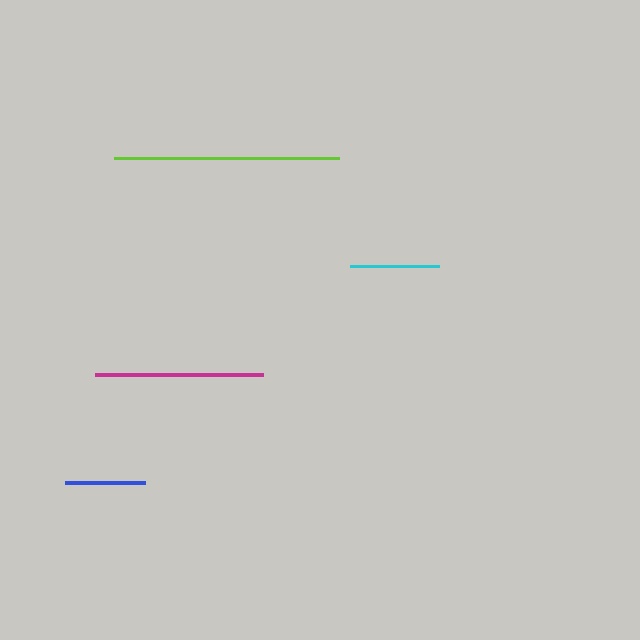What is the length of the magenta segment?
The magenta segment is approximately 168 pixels long.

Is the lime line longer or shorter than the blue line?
The lime line is longer than the blue line.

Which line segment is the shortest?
The blue line is the shortest at approximately 80 pixels.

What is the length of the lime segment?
The lime segment is approximately 224 pixels long.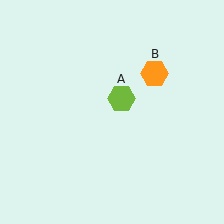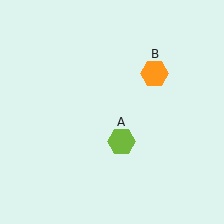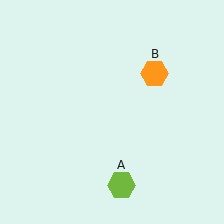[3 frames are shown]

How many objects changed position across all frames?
1 object changed position: lime hexagon (object A).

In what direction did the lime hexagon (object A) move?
The lime hexagon (object A) moved down.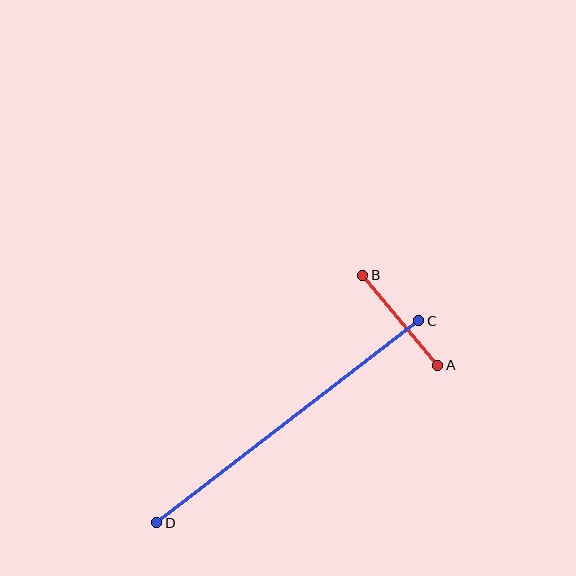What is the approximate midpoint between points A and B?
The midpoint is at approximately (400, 320) pixels.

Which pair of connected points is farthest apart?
Points C and D are farthest apart.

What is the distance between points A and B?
The distance is approximately 117 pixels.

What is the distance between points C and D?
The distance is approximately 331 pixels.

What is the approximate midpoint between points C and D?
The midpoint is at approximately (288, 422) pixels.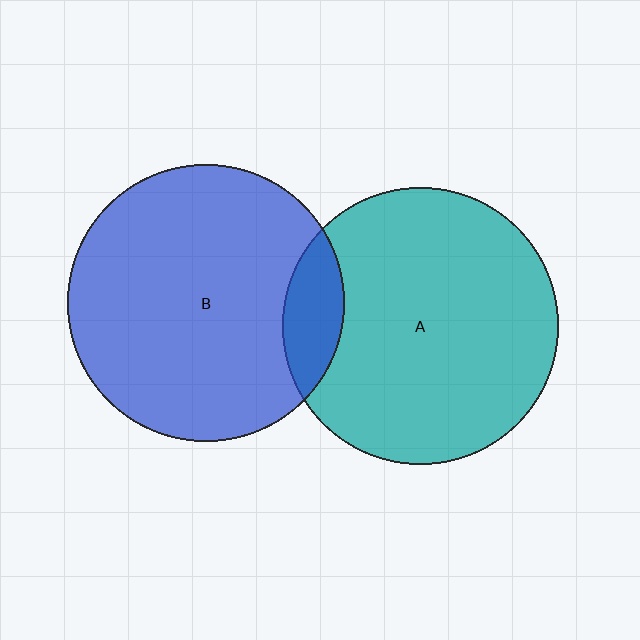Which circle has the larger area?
Circle B (blue).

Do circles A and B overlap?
Yes.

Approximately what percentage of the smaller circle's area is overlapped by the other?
Approximately 10%.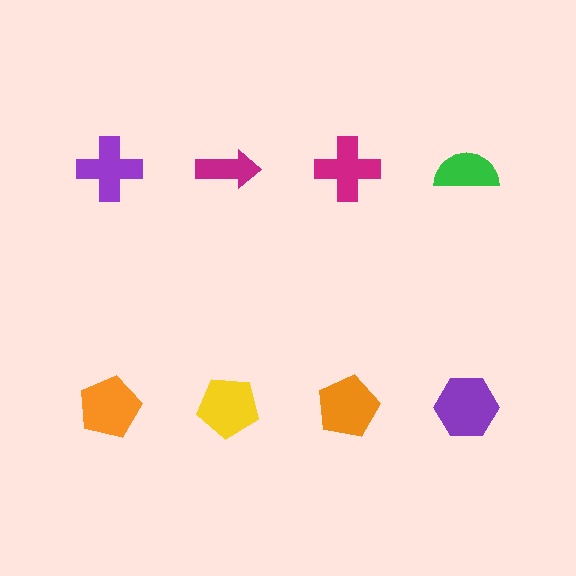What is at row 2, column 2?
A yellow pentagon.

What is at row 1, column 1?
A purple cross.